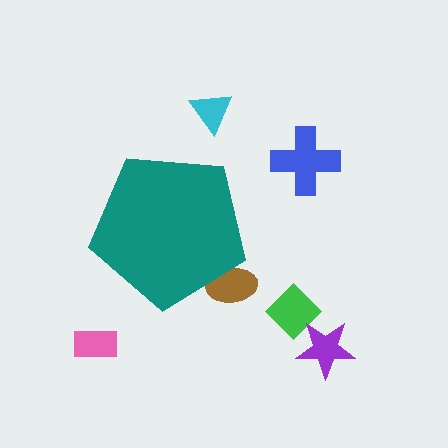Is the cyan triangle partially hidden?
No, the cyan triangle is fully visible.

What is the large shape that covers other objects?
A teal pentagon.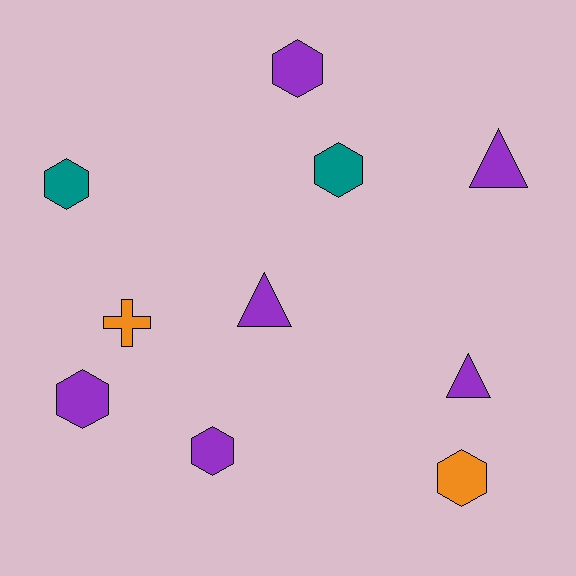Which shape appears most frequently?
Hexagon, with 6 objects.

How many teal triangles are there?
There are no teal triangles.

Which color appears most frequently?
Purple, with 6 objects.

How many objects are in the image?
There are 10 objects.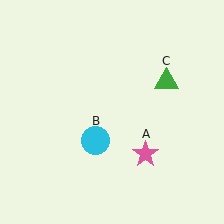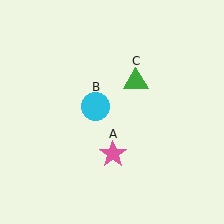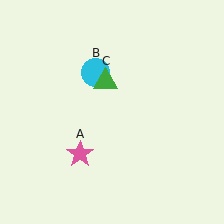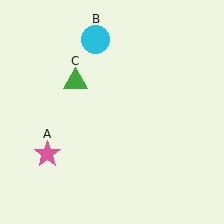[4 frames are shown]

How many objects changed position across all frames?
3 objects changed position: pink star (object A), cyan circle (object B), green triangle (object C).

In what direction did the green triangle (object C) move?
The green triangle (object C) moved left.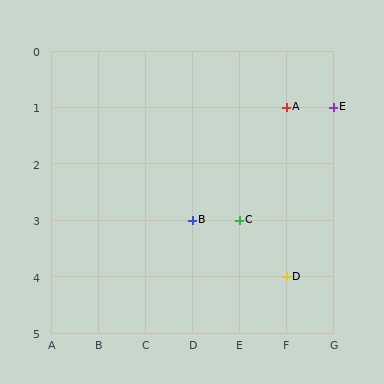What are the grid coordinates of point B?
Point B is at grid coordinates (D, 3).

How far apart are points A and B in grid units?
Points A and B are 2 columns and 2 rows apart (about 2.8 grid units diagonally).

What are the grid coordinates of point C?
Point C is at grid coordinates (E, 3).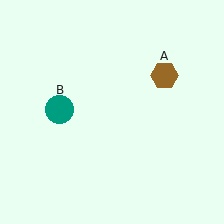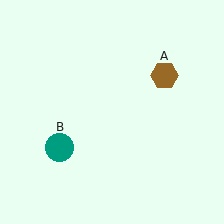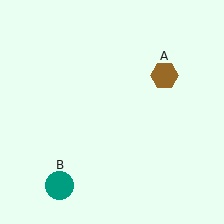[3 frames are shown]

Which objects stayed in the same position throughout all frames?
Brown hexagon (object A) remained stationary.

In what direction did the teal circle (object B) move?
The teal circle (object B) moved down.